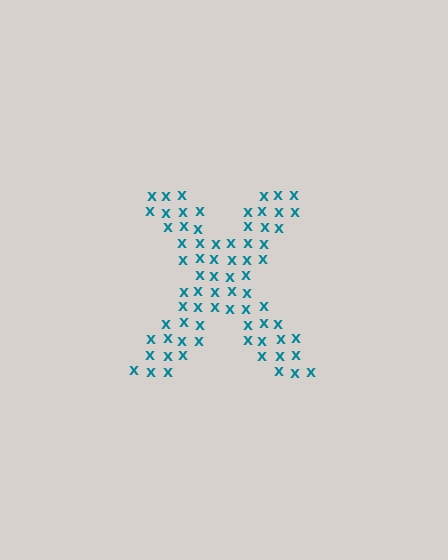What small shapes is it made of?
It is made of small letter X's.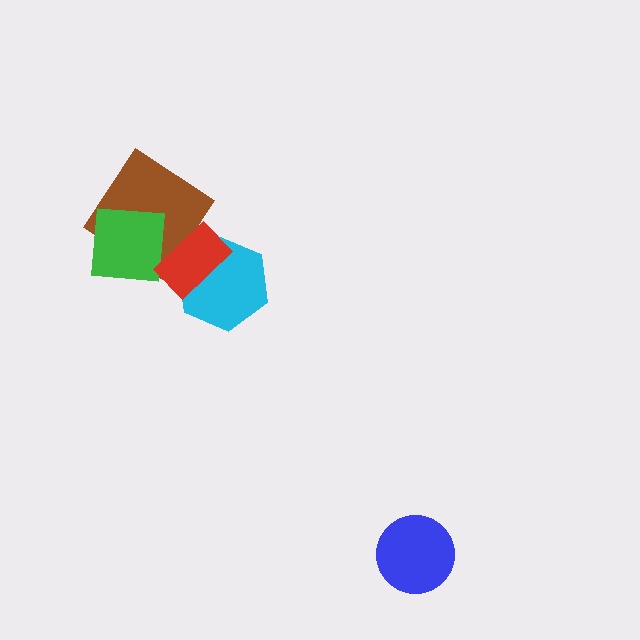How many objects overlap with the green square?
2 objects overlap with the green square.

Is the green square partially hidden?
Yes, it is partially covered by another shape.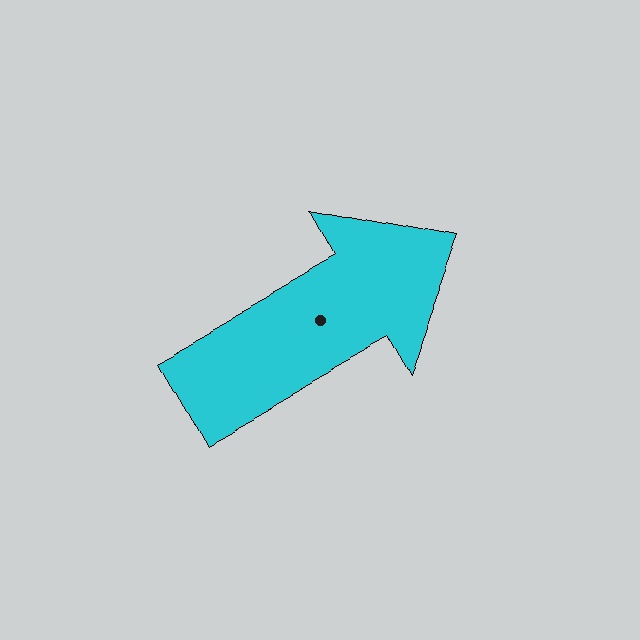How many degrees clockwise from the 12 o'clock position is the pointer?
Approximately 60 degrees.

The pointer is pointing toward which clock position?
Roughly 2 o'clock.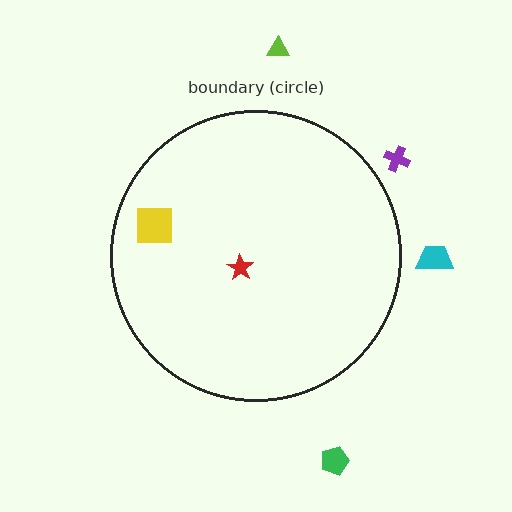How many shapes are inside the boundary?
2 inside, 4 outside.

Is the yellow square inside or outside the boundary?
Inside.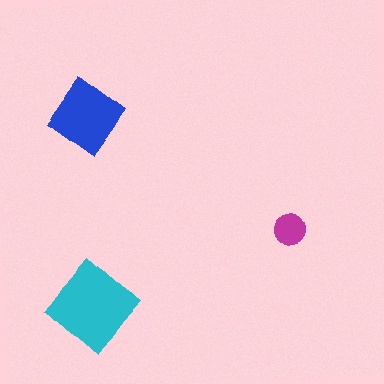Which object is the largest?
The cyan diamond.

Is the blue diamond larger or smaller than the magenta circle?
Larger.